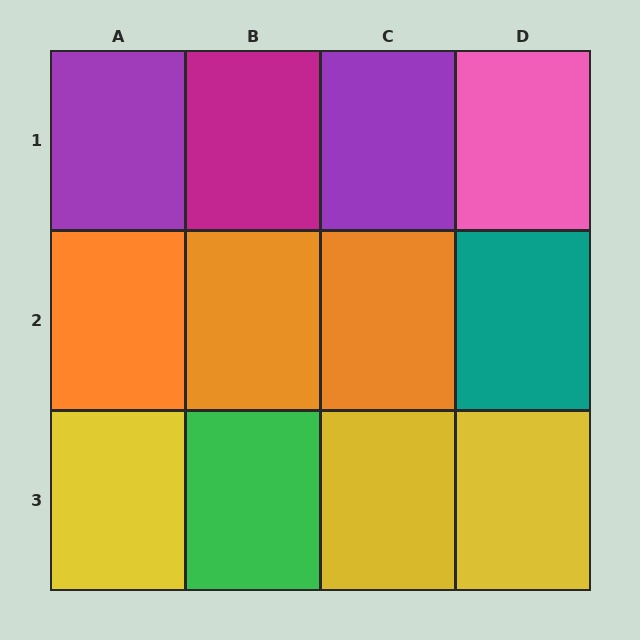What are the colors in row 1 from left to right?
Purple, magenta, purple, pink.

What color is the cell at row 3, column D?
Yellow.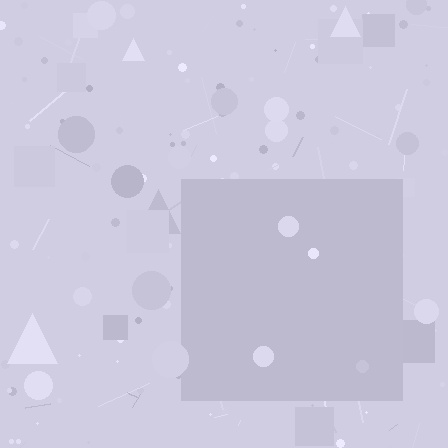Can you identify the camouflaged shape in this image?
The camouflaged shape is a square.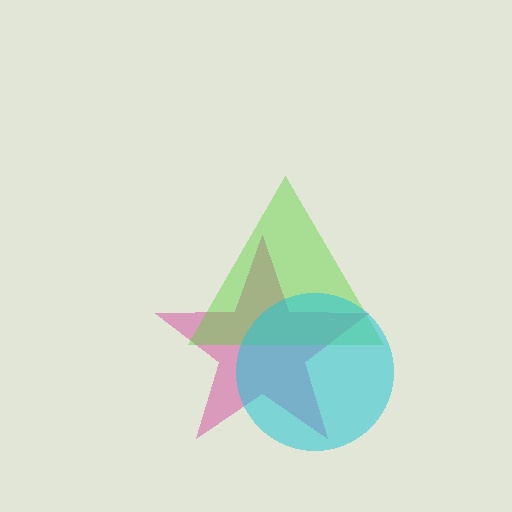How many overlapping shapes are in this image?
There are 3 overlapping shapes in the image.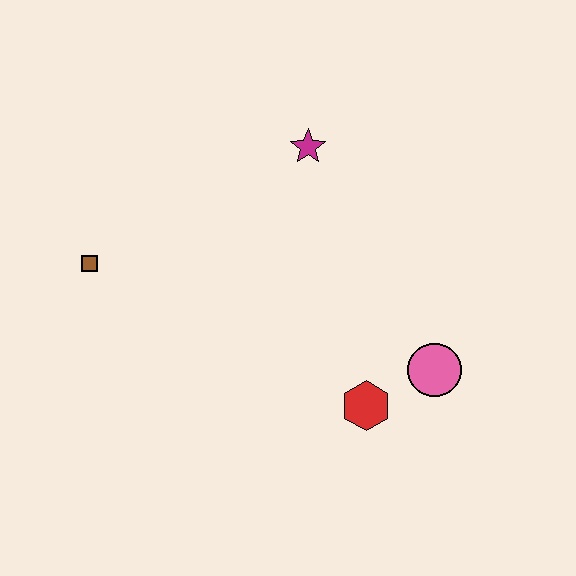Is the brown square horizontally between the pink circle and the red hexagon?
No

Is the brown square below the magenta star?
Yes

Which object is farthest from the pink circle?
The brown square is farthest from the pink circle.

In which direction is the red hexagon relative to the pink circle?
The red hexagon is to the left of the pink circle.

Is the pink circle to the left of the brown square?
No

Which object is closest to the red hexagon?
The pink circle is closest to the red hexagon.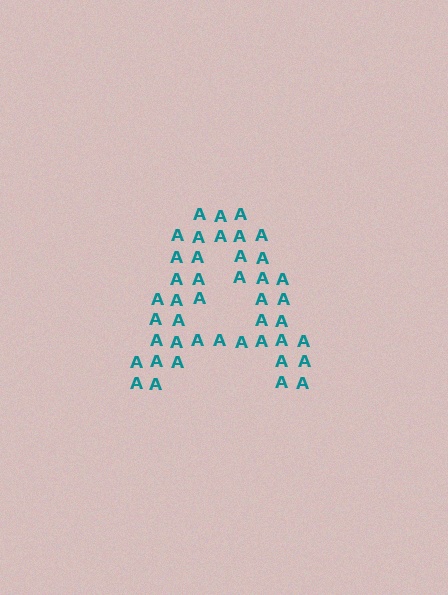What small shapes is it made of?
It is made of small letter A's.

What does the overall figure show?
The overall figure shows the letter A.